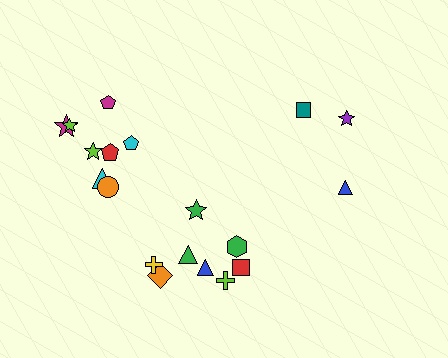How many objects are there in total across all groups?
There are 19 objects.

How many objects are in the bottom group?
There are 8 objects.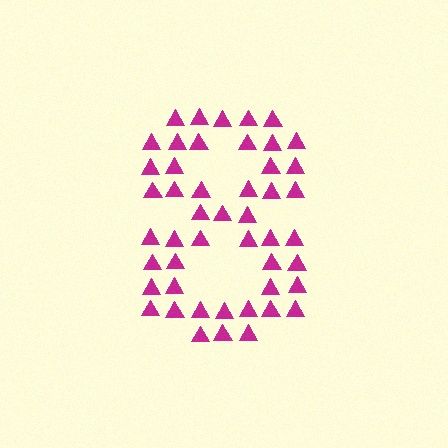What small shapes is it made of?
It is made of small triangles.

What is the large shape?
The large shape is the digit 8.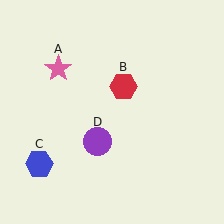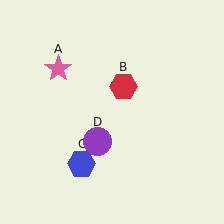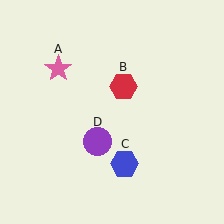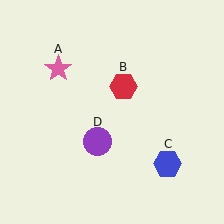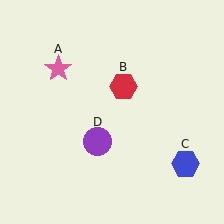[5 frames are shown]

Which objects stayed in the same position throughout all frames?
Pink star (object A) and red hexagon (object B) and purple circle (object D) remained stationary.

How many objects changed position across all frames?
1 object changed position: blue hexagon (object C).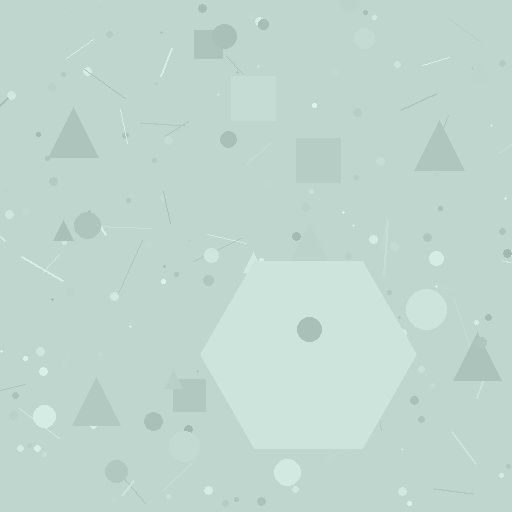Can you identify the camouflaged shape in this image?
The camouflaged shape is a hexagon.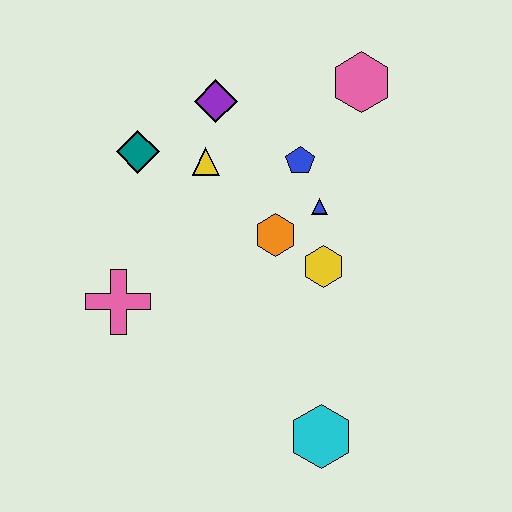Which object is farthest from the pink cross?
The pink hexagon is farthest from the pink cross.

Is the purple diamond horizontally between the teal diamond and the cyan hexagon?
Yes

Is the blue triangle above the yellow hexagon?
Yes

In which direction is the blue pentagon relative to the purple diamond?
The blue pentagon is to the right of the purple diamond.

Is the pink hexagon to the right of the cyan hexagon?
Yes